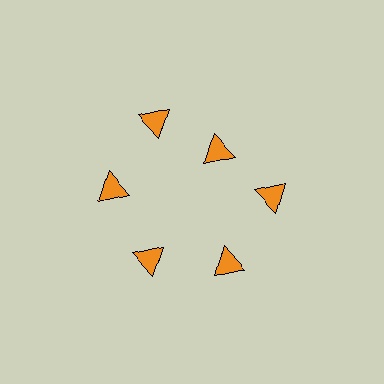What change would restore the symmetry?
The symmetry would be restored by moving it outward, back onto the ring so that all 6 triangles sit at equal angles and equal distance from the center.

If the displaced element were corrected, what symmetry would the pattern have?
It would have 6-fold rotational symmetry — the pattern would map onto itself every 60 degrees.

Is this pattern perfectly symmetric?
No. The 6 orange triangles are arranged in a ring, but one element near the 1 o'clock position is pulled inward toward the center, breaking the 6-fold rotational symmetry.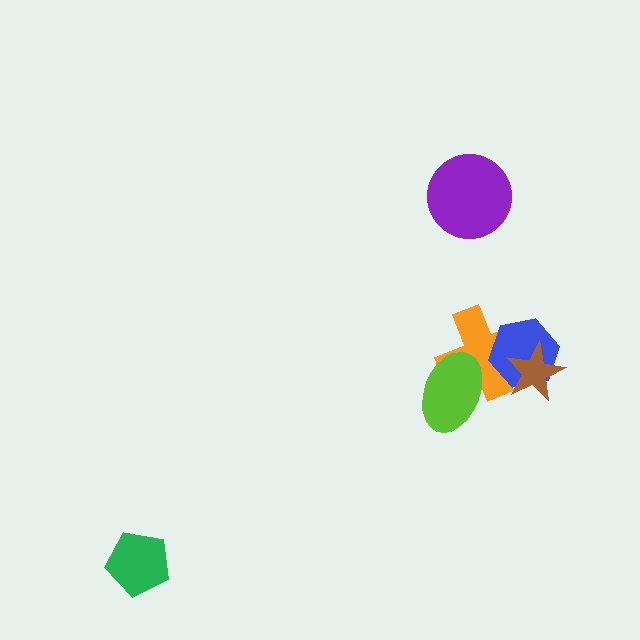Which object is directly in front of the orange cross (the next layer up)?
The blue hexagon is directly in front of the orange cross.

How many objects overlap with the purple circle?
0 objects overlap with the purple circle.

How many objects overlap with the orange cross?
3 objects overlap with the orange cross.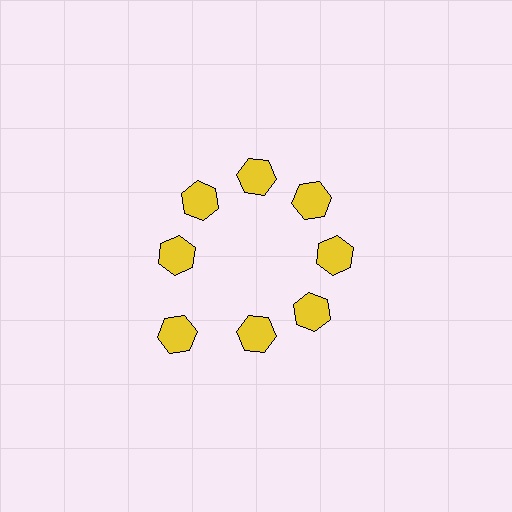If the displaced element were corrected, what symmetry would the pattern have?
It would have 8-fold rotational symmetry — the pattern would map onto itself every 45 degrees.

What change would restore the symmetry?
The symmetry would be restored by moving it inward, back onto the ring so that all 8 hexagons sit at equal angles and equal distance from the center.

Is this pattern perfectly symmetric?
No. The 8 yellow hexagons are arranged in a ring, but one element near the 8 o'clock position is pushed outward from the center, breaking the 8-fold rotational symmetry.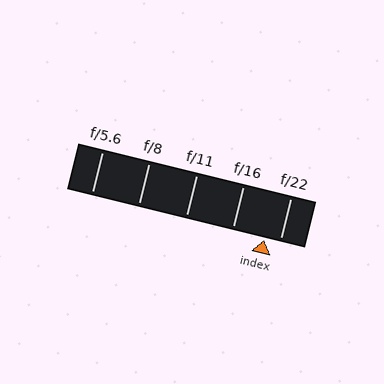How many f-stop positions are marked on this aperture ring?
There are 5 f-stop positions marked.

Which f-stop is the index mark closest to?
The index mark is closest to f/22.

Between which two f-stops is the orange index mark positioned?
The index mark is between f/16 and f/22.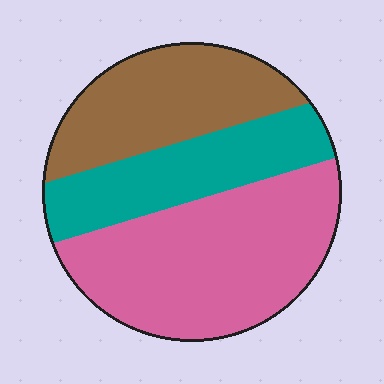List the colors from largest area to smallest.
From largest to smallest: pink, brown, teal.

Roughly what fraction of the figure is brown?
Brown covers around 30% of the figure.